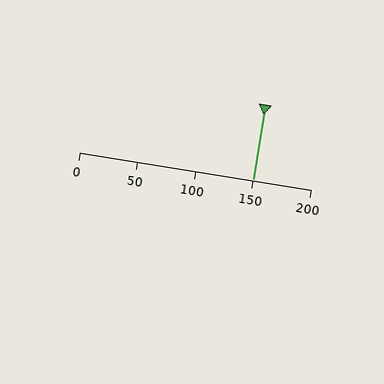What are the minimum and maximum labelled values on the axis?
The axis runs from 0 to 200.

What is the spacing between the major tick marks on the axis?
The major ticks are spaced 50 apart.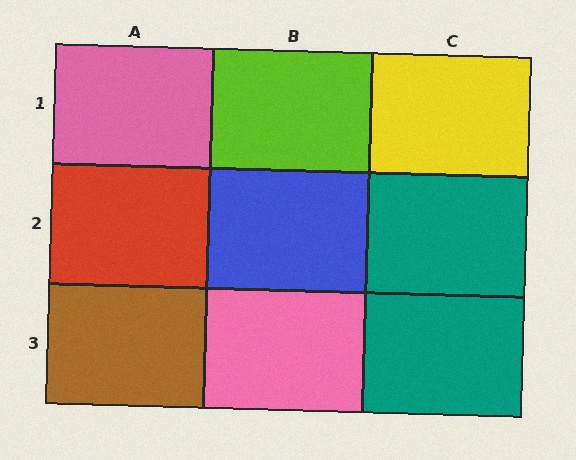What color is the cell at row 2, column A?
Red.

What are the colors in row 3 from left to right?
Brown, pink, teal.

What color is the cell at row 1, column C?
Yellow.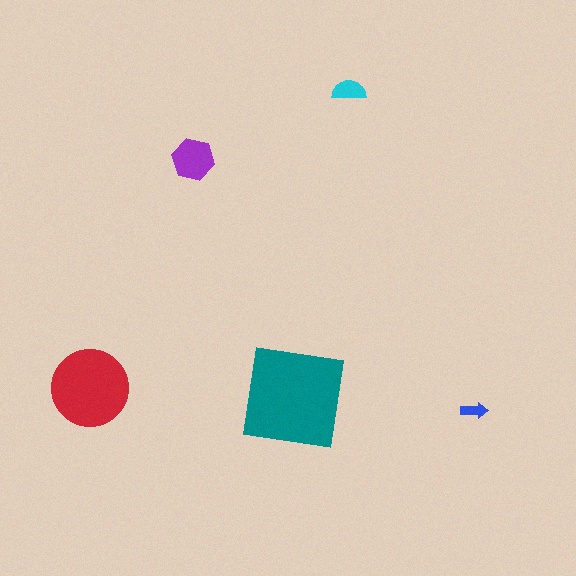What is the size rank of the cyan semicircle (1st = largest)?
4th.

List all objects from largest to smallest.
The teal square, the red circle, the purple hexagon, the cyan semicircle, the blue arrow.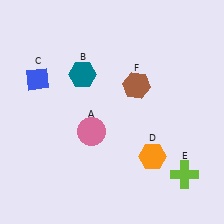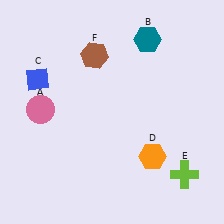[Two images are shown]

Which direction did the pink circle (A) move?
The pink circle (A) moved left.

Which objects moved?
The objects that moved are: the pink circle (A), the teal hexagon (B), the brown hexagon (F).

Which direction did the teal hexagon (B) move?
The teal hexagon (B) moved right.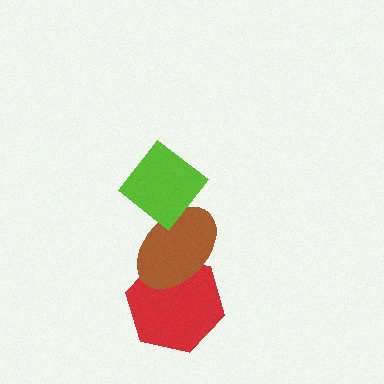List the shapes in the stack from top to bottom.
From top to bottom: the lime diamond, the brown ellipse, the red hexagon.